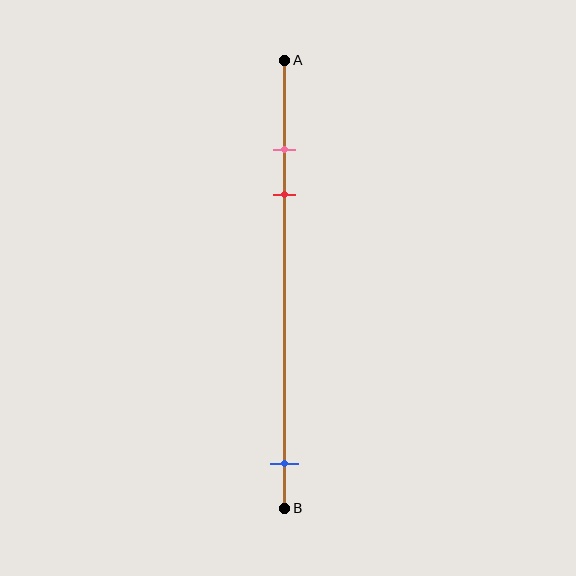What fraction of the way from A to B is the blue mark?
The blue mark is approximately 90% (0.9) of the way from A to B.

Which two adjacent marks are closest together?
The pink and red marks are the closest adjacent pair.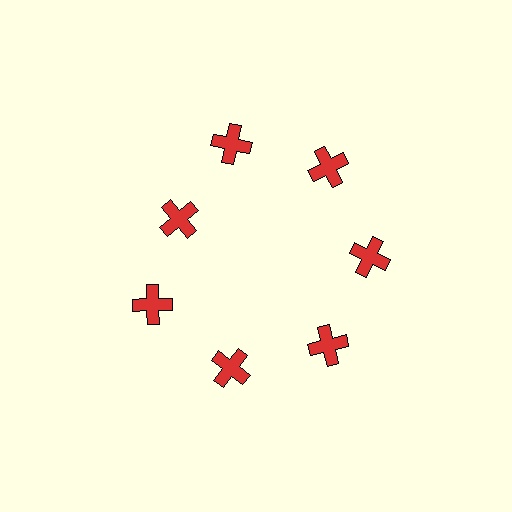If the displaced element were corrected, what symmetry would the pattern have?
It would have 7-fold rotational symmetry — the pattern would map onto itself every 51 degrees.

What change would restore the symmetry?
The symmetry would be restored by moving it outward, back onto the ring so that all 7 crosses sit at equal angles and equal distance from the center.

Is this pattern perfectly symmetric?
No. The 7 red crosses are arranged in a ring, but one element near the 10 o'clock position is pulled inward toward the center, breaking the 7-fold rotational symmetry.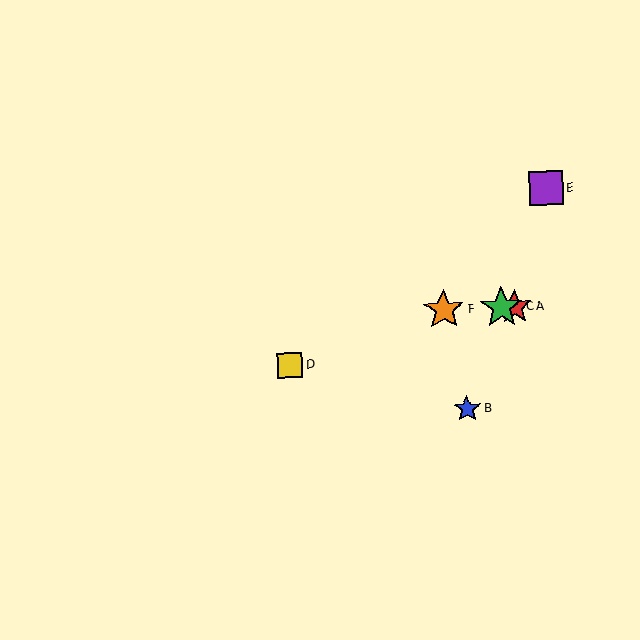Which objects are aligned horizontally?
Objects A, C, F are aligned horizontally.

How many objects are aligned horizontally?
3 objects (A, C, F) are aligned horizontally.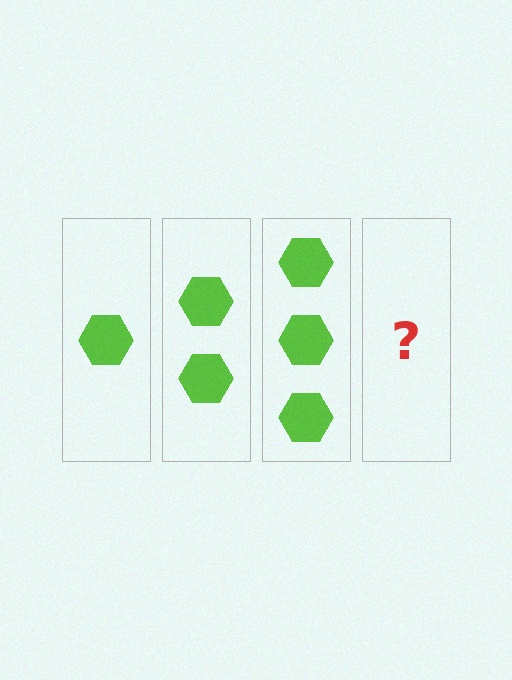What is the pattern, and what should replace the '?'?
The pattern is that each step adds one more hexagon. The '?' should be 4 hexagons.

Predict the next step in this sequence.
The next step is 4 hexagons.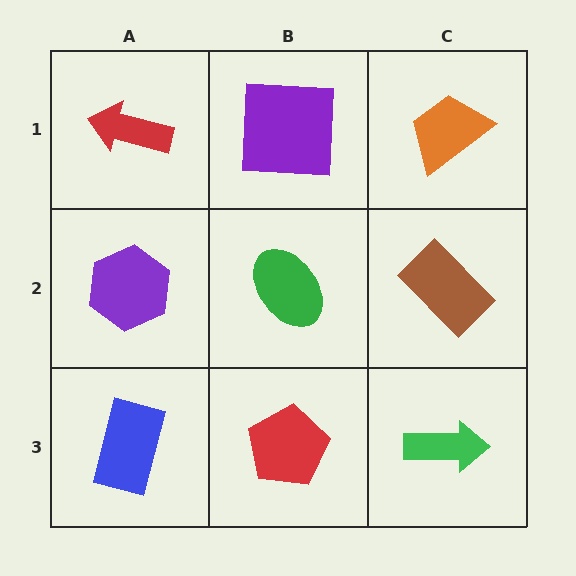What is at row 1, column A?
A red arrow.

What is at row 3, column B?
A red pentagon.